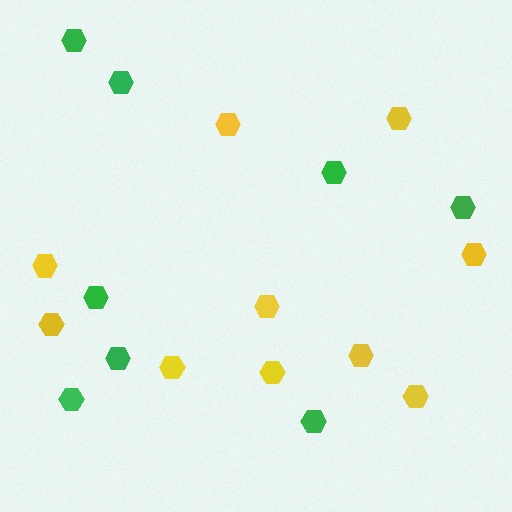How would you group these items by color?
There are 2 groups: one group of yellow hexagons (10) and one group of green hexagons (8).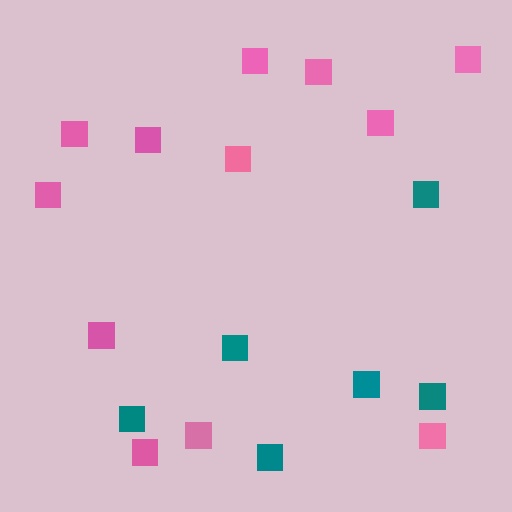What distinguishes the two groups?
There are 2 groups: one group of teal squares (6) and one group of pink squares (12).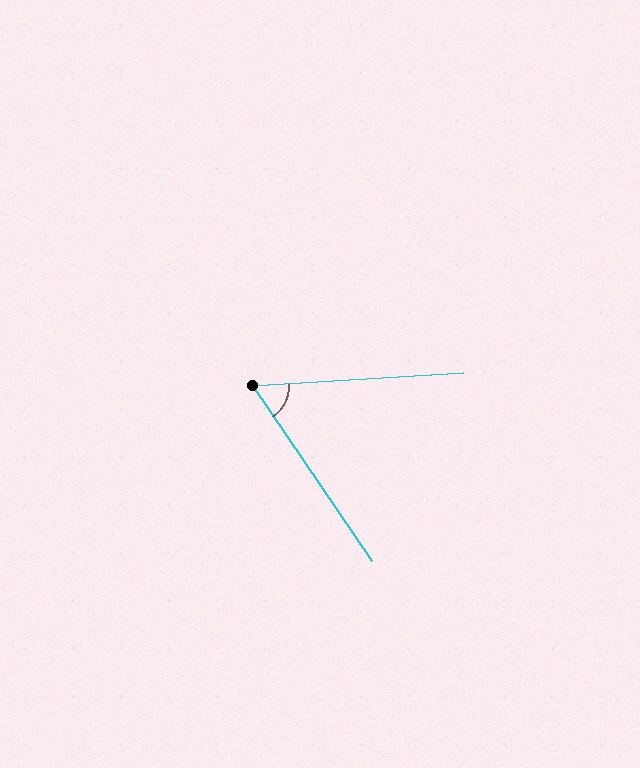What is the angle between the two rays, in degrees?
Approximately 59 degrees.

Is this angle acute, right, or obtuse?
It is acute.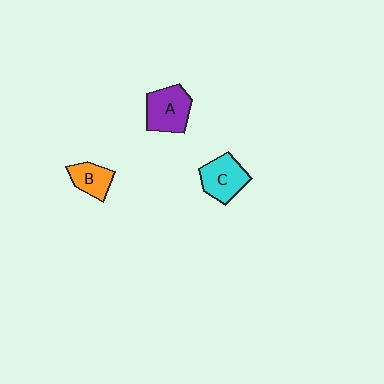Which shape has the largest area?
Shape A (purple).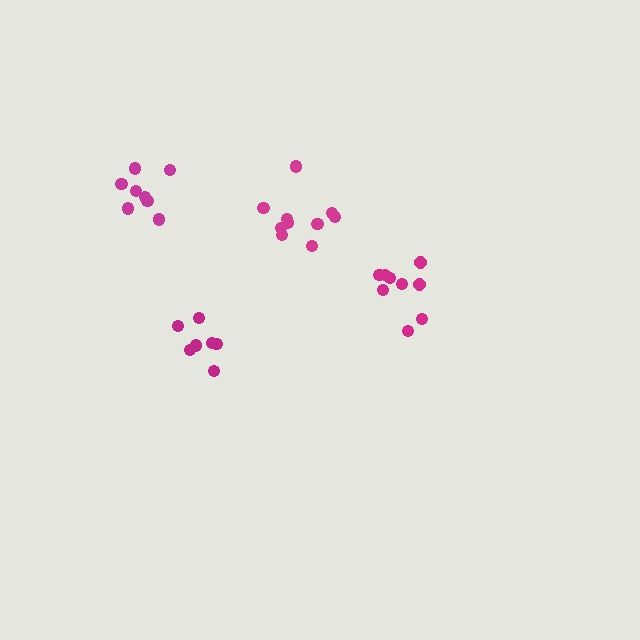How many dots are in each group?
Group 1: 10 dots, Group 2: 7 dots, Group 3: 8 dots, Group 4: 9 dots (34 total).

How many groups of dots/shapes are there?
There are 4 groups.